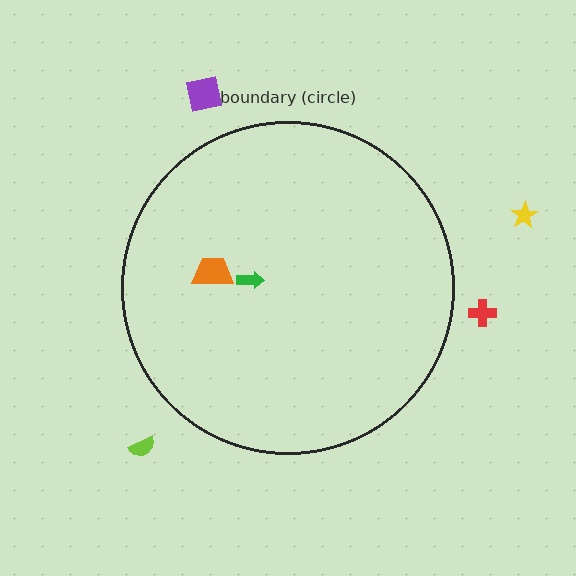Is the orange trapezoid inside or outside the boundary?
Inside.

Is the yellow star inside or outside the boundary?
Outside.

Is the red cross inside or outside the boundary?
Outside.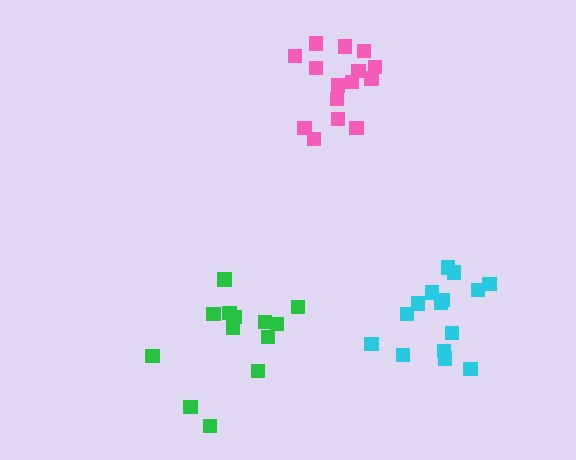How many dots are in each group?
Group 1: 15 dots, Group 2: 13 dots, Group 3: 15 dots (43 total).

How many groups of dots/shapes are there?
There are 3 groups.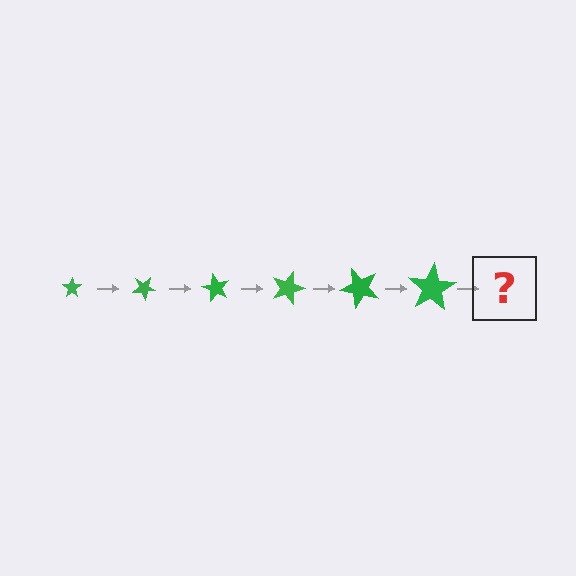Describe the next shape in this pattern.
It should be a star, larger than the previous one and rotated 180 degrees from the start.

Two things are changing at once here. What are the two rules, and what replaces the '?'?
The two rules are that the star grows larger each step and it rotates 30 degrees each step. The '?' should be a star, larger than the previous one and rotated 180 degrees from the start.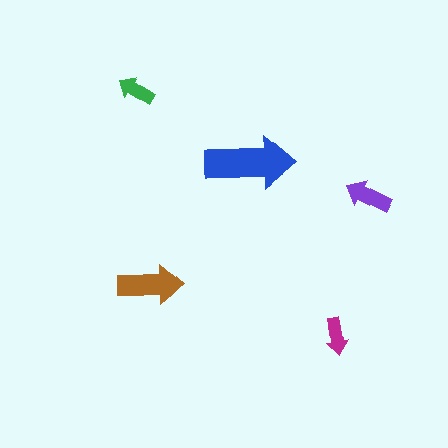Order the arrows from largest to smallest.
the blue one, the brown one, the purple one, the green one, the magenta one.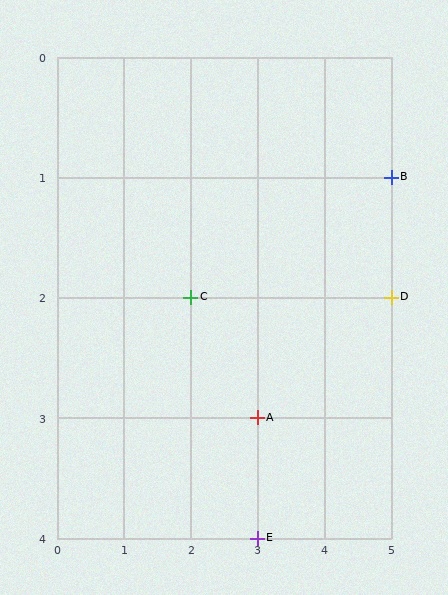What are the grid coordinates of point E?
Point E is at grid coordinates (3, 4).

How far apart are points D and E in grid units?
Points D and E are 2 columns and 2 rows apart (about 2.8 grid units diagonally).